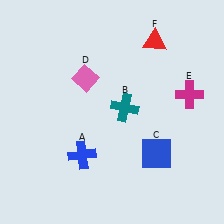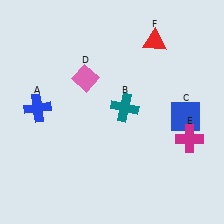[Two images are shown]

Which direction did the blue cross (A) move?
The blue cross (A) moved up.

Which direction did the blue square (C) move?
The blue square (C) moved up.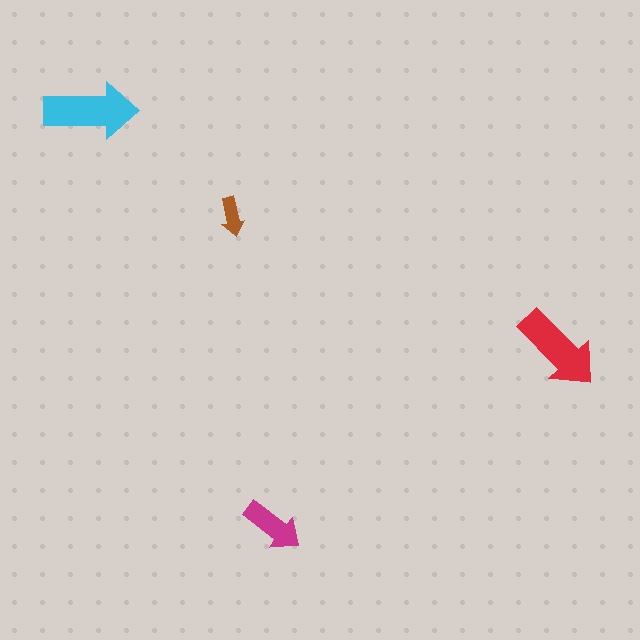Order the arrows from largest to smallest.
the cyan one, the red one, the magenta one, the brown one.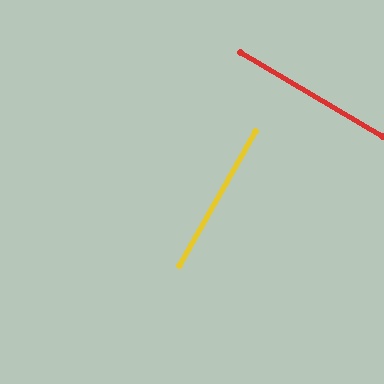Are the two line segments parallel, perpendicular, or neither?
Perpendicular — they meet at approximately 89°.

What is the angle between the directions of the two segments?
Approximately 89 degrees.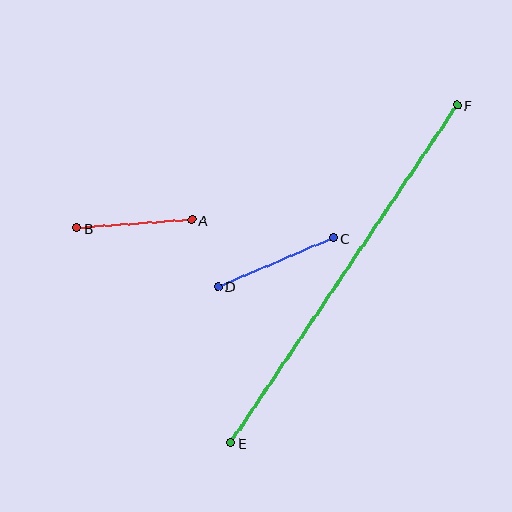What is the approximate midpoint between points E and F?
The midpoint is at approximately (344, 274) pixels.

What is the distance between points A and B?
The distance is approximately 116 pixels.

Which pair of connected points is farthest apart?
Points E and F are farthest apart.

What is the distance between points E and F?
The distance is approximately 406 pixels.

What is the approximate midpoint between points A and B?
The midpoint is at approximately (134, 224) pixels.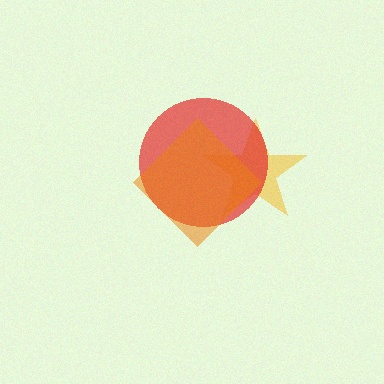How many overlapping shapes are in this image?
There are 3 overlapping shapes in the image.